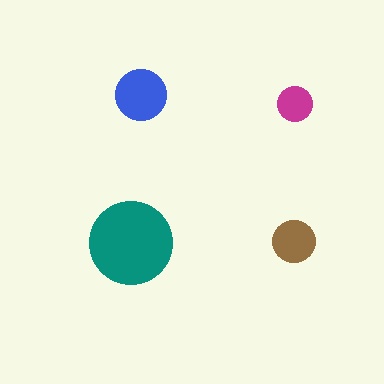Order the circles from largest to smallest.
the teal one, the blue one, the brown one, the magenta one.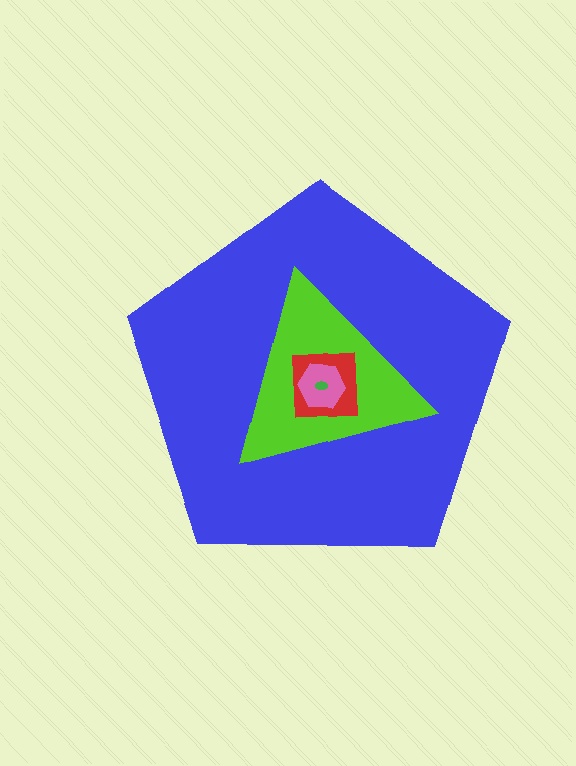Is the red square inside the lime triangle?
Yes.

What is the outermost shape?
The blue pentagon.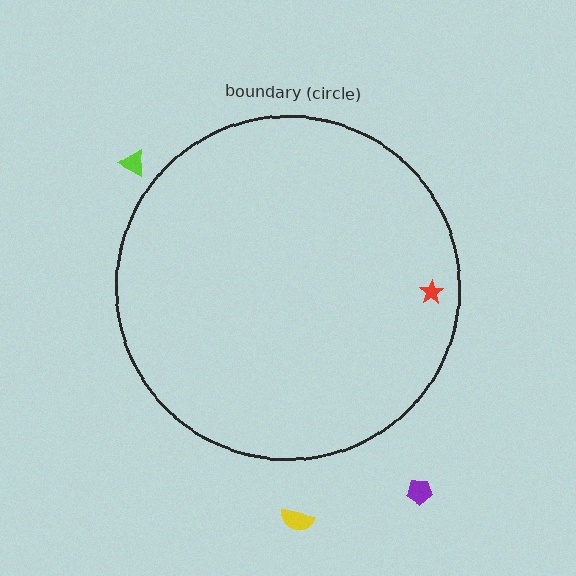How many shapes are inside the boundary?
1 inside, 3 outside.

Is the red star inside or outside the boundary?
Inside.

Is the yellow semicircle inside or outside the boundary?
Outside.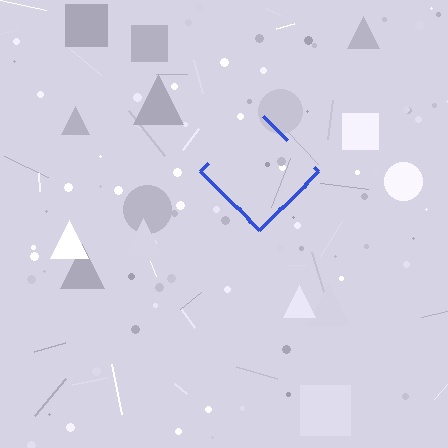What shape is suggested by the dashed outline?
The dashed outline suggests a diamond.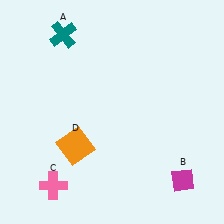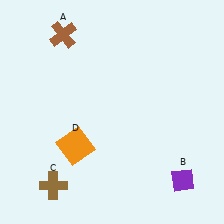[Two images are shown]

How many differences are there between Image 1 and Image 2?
There are 3 differences between the two images.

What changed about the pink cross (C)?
In Image 1, C is pink. In Image 2, it changed to brown.